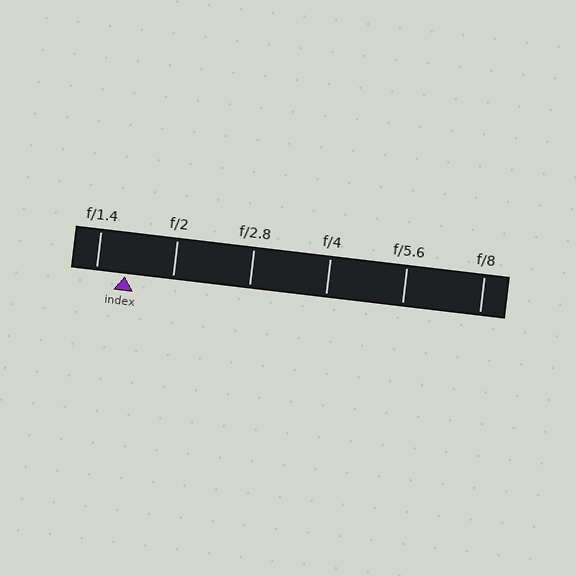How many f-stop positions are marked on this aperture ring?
There are 6 f-stop positions marked.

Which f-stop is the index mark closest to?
The index mark is closest to f/1.4.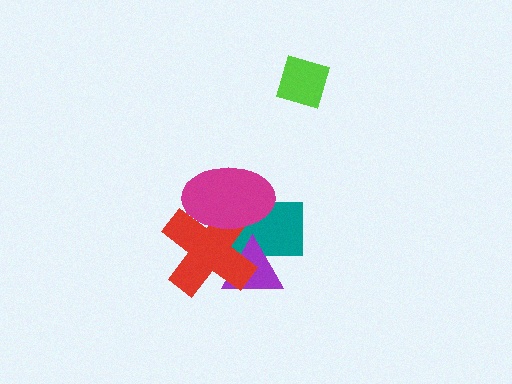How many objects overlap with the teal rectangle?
3 objects overlap with the teal rectangle.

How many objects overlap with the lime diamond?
0 objects overlap with the lime diamond.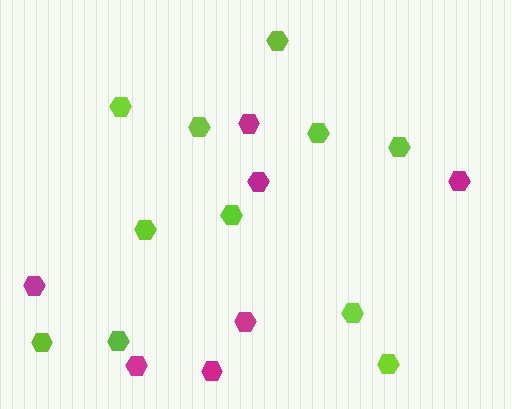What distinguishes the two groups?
There are 2 groups: one group of magenta hexagons (7) and one group of lime hexagons (11).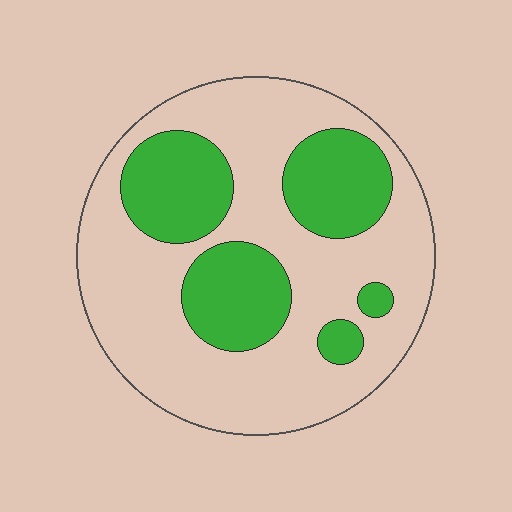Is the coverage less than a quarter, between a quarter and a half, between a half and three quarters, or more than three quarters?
Between a quarter and a half.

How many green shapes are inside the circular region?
5.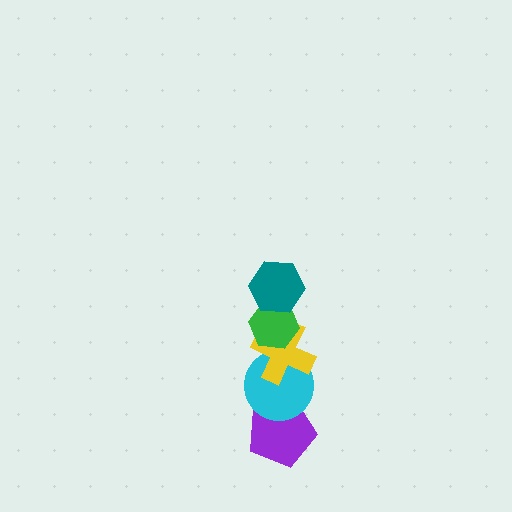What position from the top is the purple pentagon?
The purple pentagon is 5th from the top.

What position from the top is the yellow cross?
The yellow cross is 3rd from the top.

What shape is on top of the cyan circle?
The yellow cross is on top of the cyan circle.